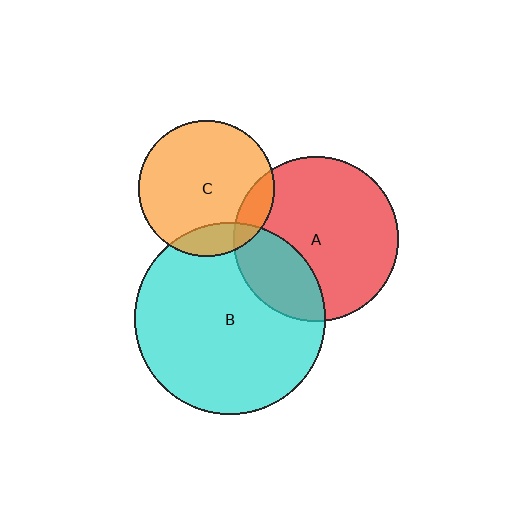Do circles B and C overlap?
Yes.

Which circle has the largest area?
Circle B (cyan).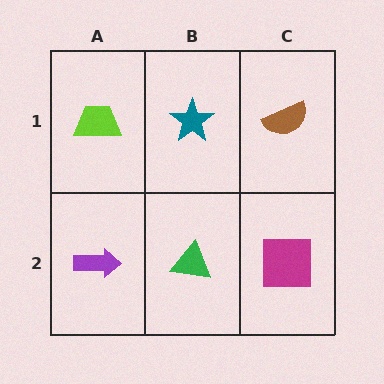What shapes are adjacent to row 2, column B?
A teal star (row 1, column B), a purple arrow (row 2, column A), a magenta square (row 2, column C).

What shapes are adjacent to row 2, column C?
A brown semicircle (row 1, column C), a green triangle (row 2, column B).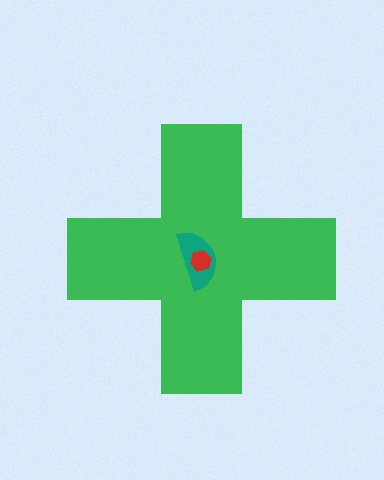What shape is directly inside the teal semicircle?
The red hexagon.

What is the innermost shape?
The red hexagon.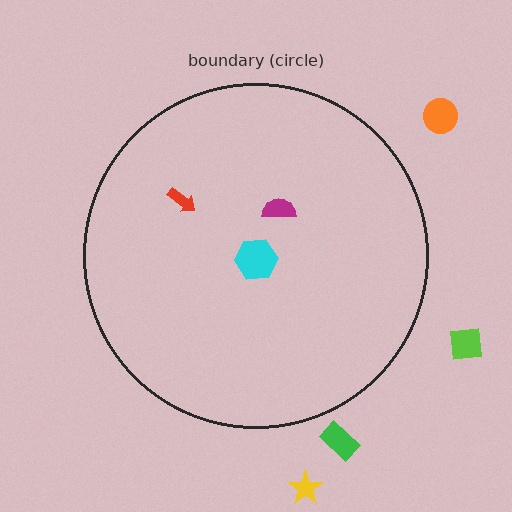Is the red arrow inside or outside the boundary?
Inside.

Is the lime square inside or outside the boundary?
Outside.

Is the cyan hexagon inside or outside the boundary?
Inside.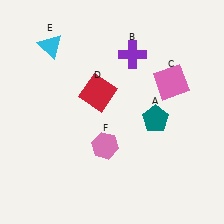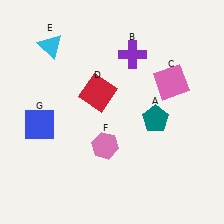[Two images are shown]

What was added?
A blue square (G) was added in Image 2.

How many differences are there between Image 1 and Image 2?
There is 1 difference between the two images.